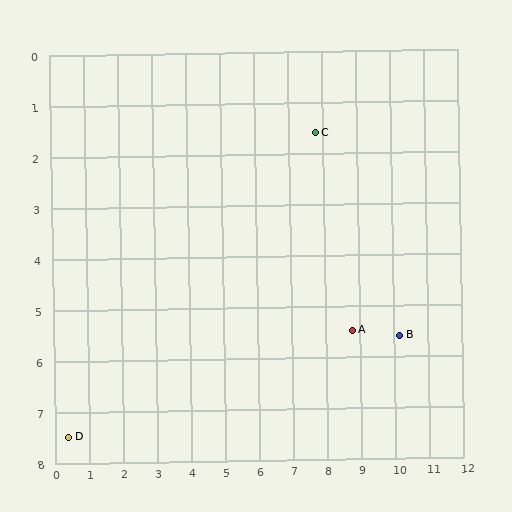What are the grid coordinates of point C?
Point C is at approximately (7.8, 1.6).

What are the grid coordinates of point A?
Point A is at approximately (8.8, 5.5).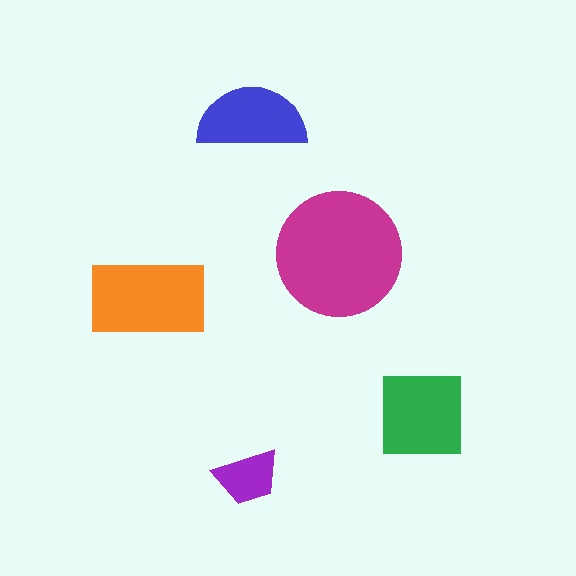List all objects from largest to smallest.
The magenta circle, the orange rectangle, the green square, the blue semicircle, the purple trapezoid.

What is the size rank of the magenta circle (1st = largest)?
1st.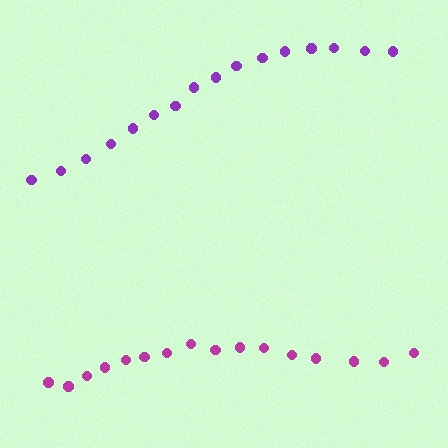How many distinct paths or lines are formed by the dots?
There are 2 distinct paths.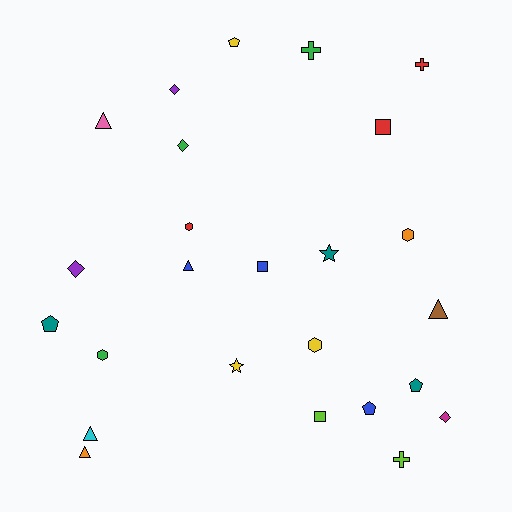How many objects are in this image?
There are 25 objects.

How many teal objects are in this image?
There are 3 teal objects.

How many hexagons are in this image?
There are 4 hexagons.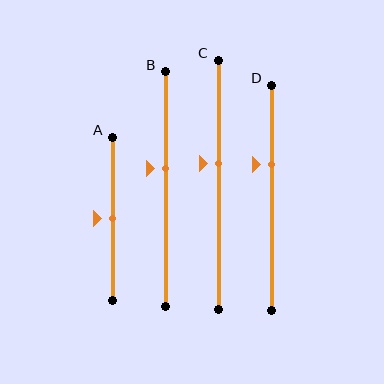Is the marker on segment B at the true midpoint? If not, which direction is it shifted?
No, the marker on segment B is shifted upward by about 9% of the segment length.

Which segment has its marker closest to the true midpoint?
Segment A has its marker closest to the true midpoint.